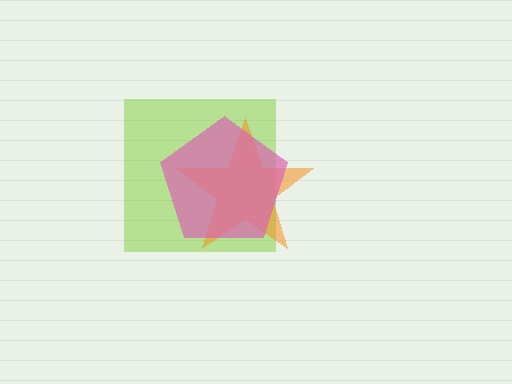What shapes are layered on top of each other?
The layered shapes are: a lime square, an orange star, a pink pentagon.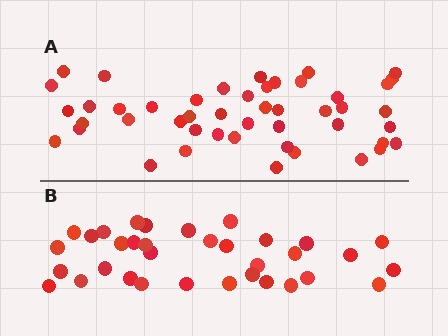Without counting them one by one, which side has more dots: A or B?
Region A (the top region) has more dots.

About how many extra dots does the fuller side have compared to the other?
Region A has approximately 15 more dots than region B.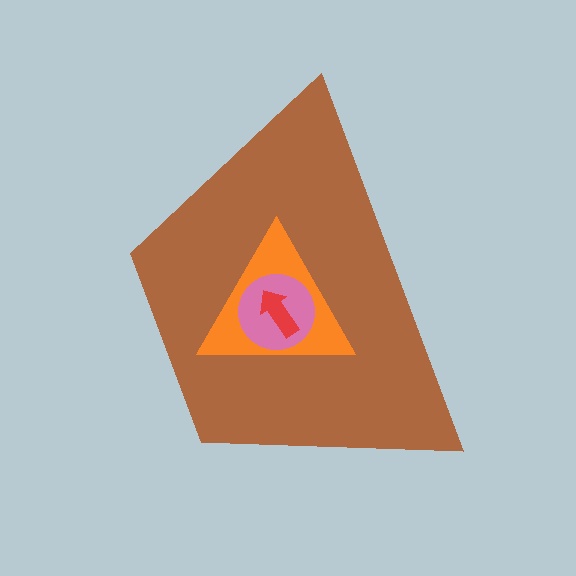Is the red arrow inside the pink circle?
Yes.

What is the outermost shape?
The brown trapezoid.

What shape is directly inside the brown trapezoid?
The orange triangle.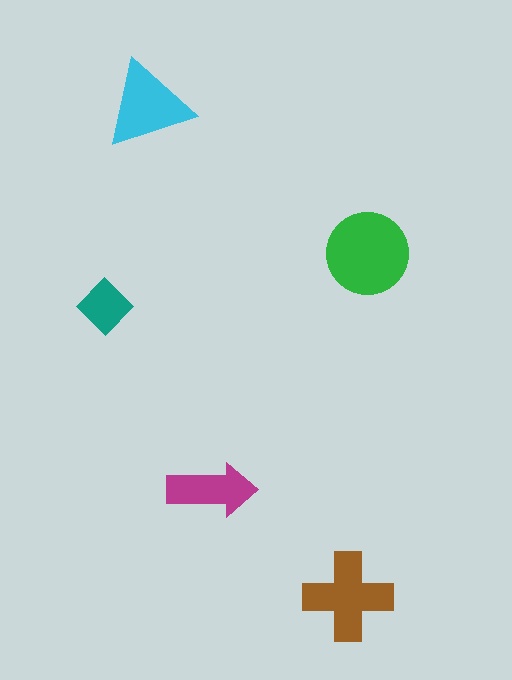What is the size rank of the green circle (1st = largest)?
1st.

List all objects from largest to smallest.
The green circle, the brown cross, the cyan triangle, the magenta arrow, the teal diamond.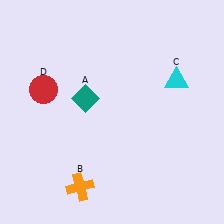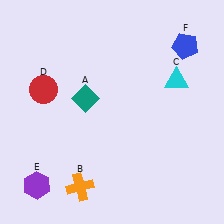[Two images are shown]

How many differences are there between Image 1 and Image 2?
There are 2 differences between the two images.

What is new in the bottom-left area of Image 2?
A purple hexagon (E) was added in the bottom-left area of Image 2.